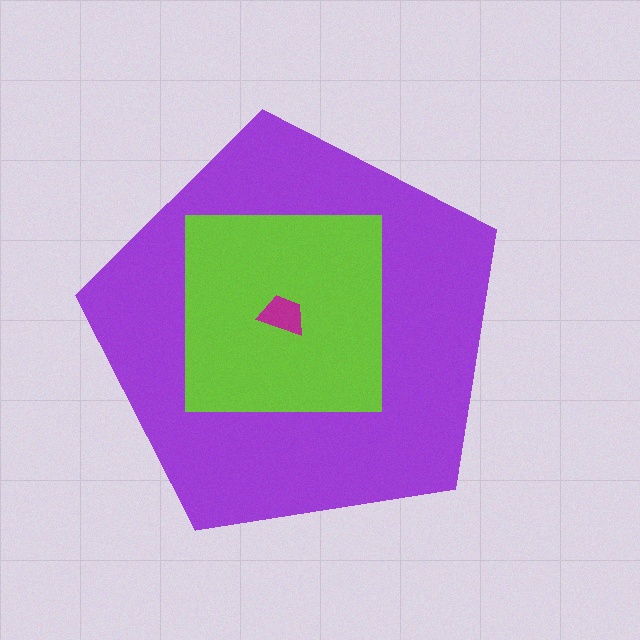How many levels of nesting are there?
3.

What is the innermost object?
The magenta trapezoid.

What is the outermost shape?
The purple pentagon.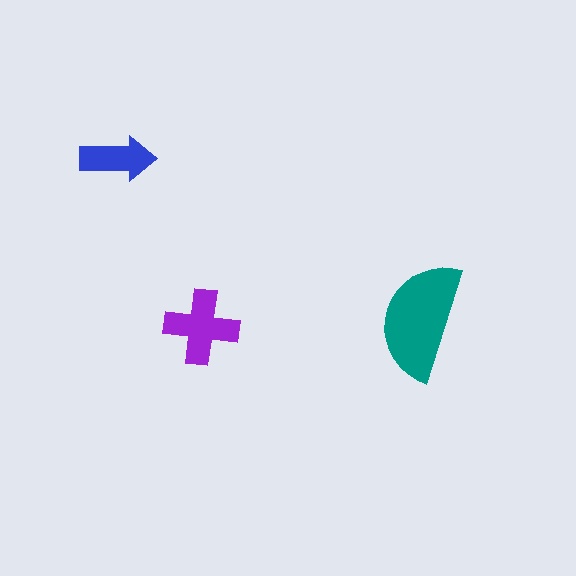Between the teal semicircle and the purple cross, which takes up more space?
The teal semicircle.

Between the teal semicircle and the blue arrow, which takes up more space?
The teal semicircle.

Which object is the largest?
The teal semicircle.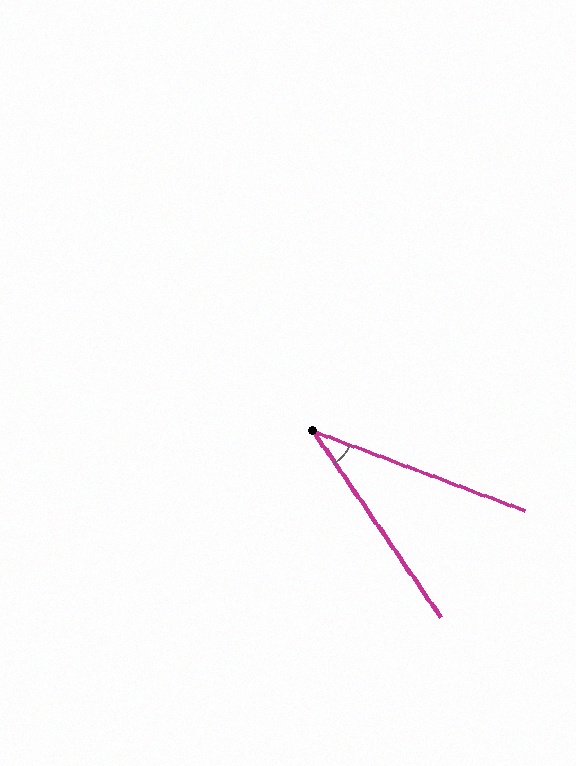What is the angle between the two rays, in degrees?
Approximately 35 degrees.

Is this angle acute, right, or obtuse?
It is acute.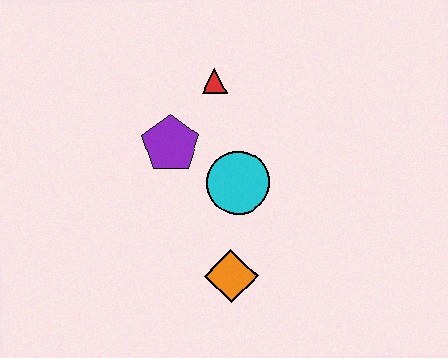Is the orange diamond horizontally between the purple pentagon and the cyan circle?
Yes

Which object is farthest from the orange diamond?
The red triangle is farthest from the orange diamond.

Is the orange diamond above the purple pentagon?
No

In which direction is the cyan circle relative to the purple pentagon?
The cyan circle is to the right of the purple pentagon.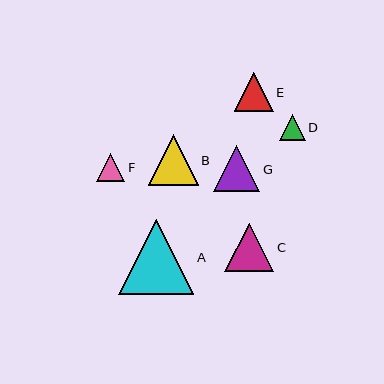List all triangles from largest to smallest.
From largest to smallest: A, B, C, G, E, F, D.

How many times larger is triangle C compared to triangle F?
Triangle C is approximately 1.7 times the size of triangle F.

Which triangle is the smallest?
Triangle D is the smallest with a size of approximately 26 pixels.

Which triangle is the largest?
Triangle A is the largest with a size of approximately 75 pixels.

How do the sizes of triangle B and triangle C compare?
Triangle B and triangle C are approximately the same size.